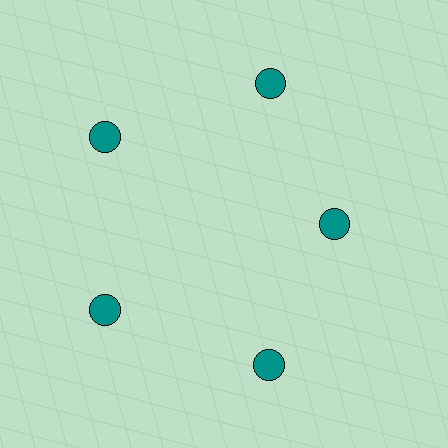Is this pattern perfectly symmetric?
No. The 5 teal circles are arranged in a ring, but one element near the 3 o'clock position is pulled inward toward the center, breaking the 5-fold rotational symmetry.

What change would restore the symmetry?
The symmetry would be restored by moving it outward, back onto the ring so that all 5 circles sit at equal angles and equal distance from the center.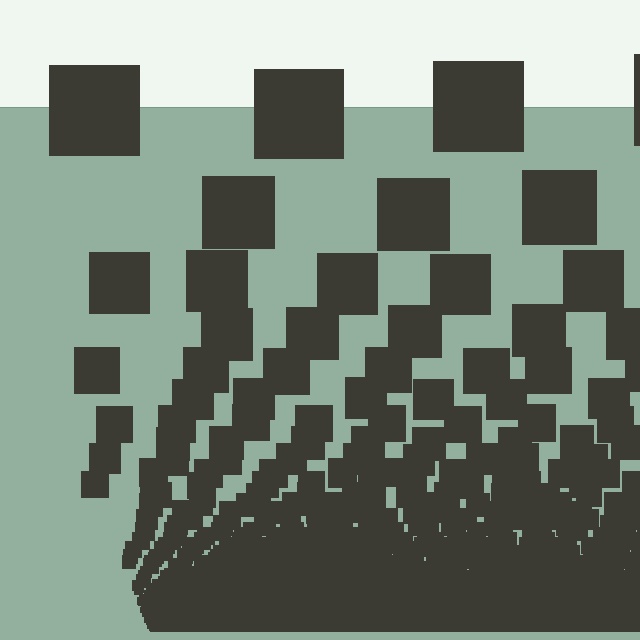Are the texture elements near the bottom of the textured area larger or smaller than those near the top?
Smaller. The gradient is inverted — elements near the bottom are smaller and denser.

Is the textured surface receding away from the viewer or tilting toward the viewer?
The surface appears to tilt toward the viewer. Texture elements get larger and sparser toward the top.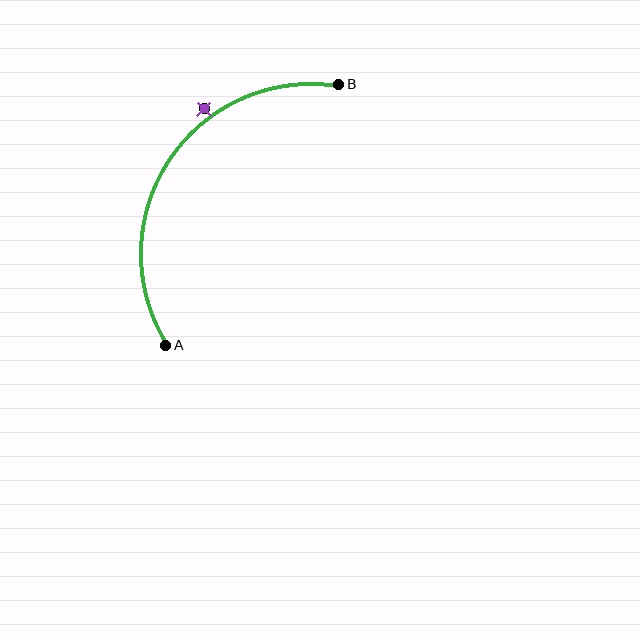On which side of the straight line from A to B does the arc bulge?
The arc bulges to the left of the straight line connecting A and B.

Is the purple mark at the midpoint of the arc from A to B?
No — the purple mark does not lie on the arc at all. It sits slightly outside the curve.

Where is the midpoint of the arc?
The arc midpoint is the point on the curve farthest from the straight line joining A and B. It sits to the left of that line.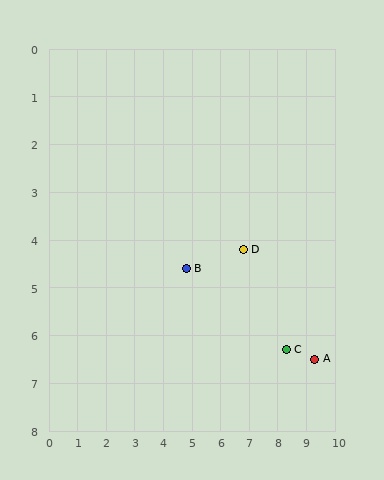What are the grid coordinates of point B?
Point B is at approximately (4.8, 4.6).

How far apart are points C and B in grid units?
Points C and B are about 3.9 grid units apart.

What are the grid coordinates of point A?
Point A is at approximately (9.3, 6.5).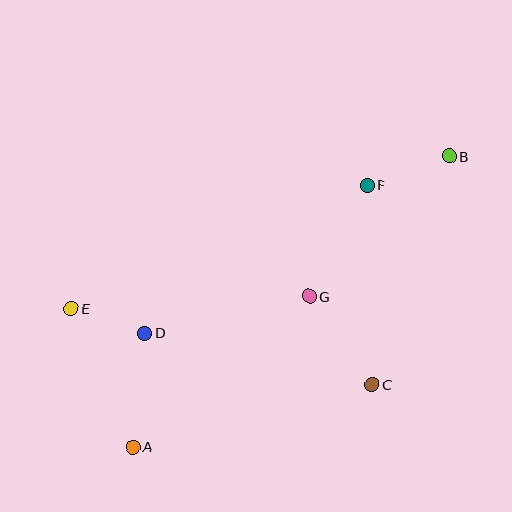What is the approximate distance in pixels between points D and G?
The distance between D and G is approximately 169 pixels.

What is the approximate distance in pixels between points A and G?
The distance between A and G is approximately 232 pixels.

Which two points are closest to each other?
Points D and E are closest to each other.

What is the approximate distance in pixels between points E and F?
The distance between E and F is approximately 321 pixels.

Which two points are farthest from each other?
Points A and B are farthest from each other.